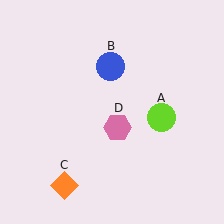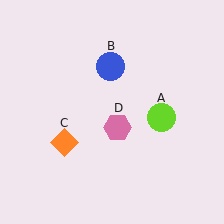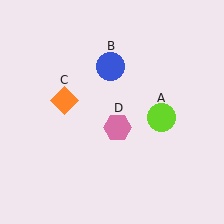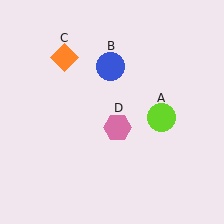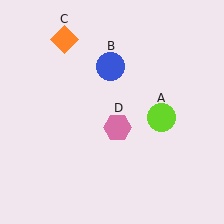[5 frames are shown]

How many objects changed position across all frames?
1 object changed position: orange diamond (object C).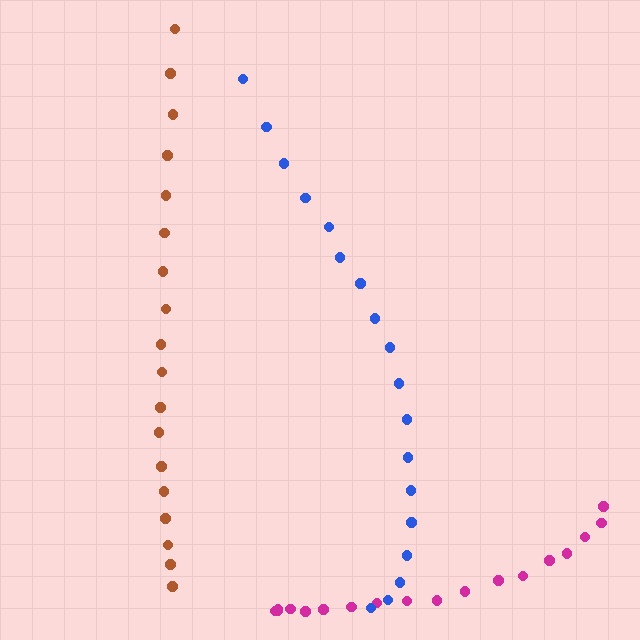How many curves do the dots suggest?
There are 3 distinct paths.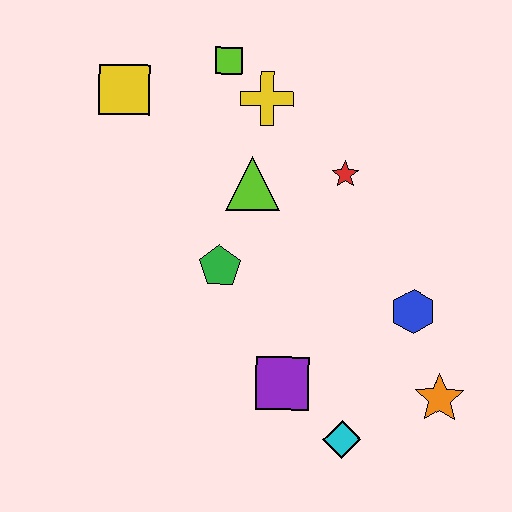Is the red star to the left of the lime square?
No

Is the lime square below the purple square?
No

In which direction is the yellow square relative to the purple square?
The yellow square is above the purple square.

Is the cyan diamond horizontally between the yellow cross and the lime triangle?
No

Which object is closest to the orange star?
The blue hexagon is closest to the orange star.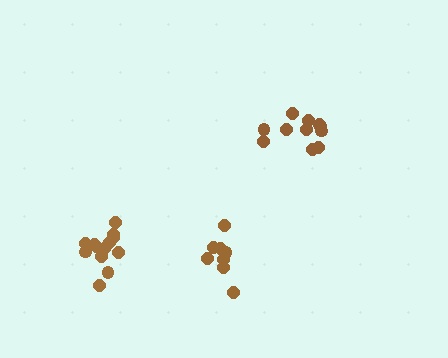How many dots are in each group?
Group 1: 8 dots, Group 2: 11 dots, Group 3: 13 dots (32 total).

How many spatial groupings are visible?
There are 3 spatial groupings.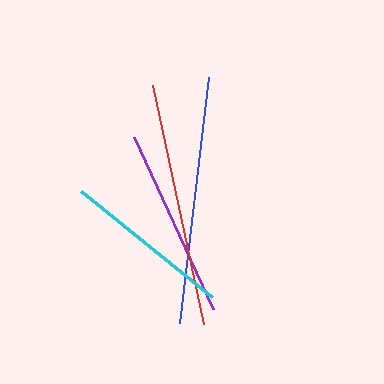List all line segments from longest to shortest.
From longest to shortest: blue, red, purple, cyan.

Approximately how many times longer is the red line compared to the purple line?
The red line is approximately 1.3 times the length of the purple line.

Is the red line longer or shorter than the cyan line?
The red line is longer than the cyan line.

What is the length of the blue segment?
The blue segment is approximately 247 pixels long.